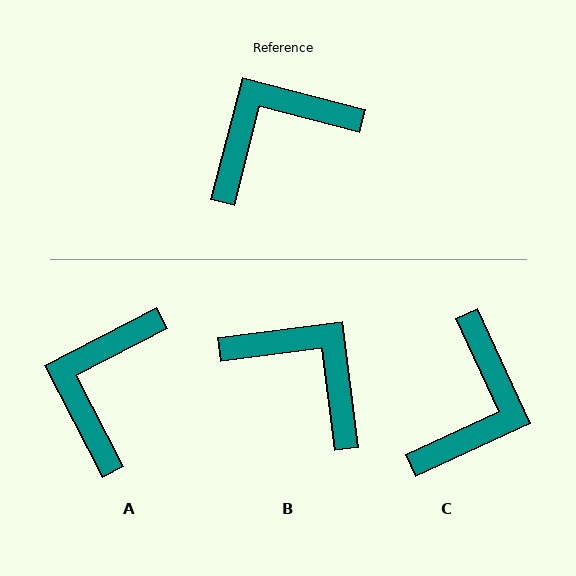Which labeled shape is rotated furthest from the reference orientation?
C, about 140 degrees away.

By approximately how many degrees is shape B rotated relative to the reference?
Approximately 68 degrees clockwise.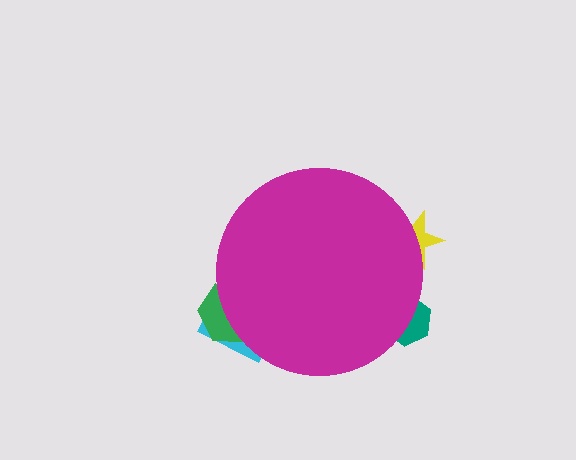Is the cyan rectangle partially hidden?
Yes, the cyan rectangle is partially hidden behind the magenta circle.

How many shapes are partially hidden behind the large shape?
4 shapes are partially hidden.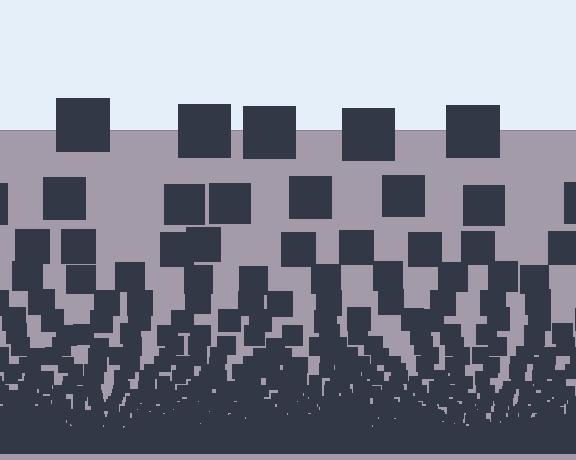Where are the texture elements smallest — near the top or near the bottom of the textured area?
Near the bottom.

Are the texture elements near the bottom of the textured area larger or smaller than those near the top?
Smaller. The gradient is inverted — elements near the bottom are smaller and denser.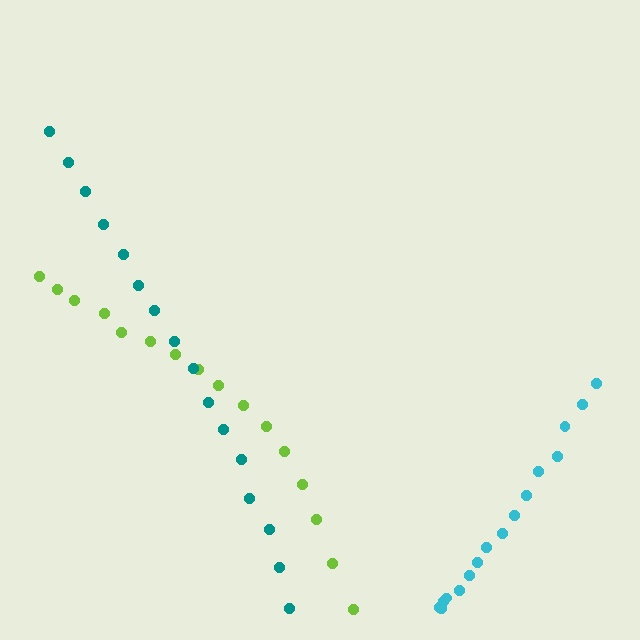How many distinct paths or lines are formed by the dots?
There are 3 distinct paths.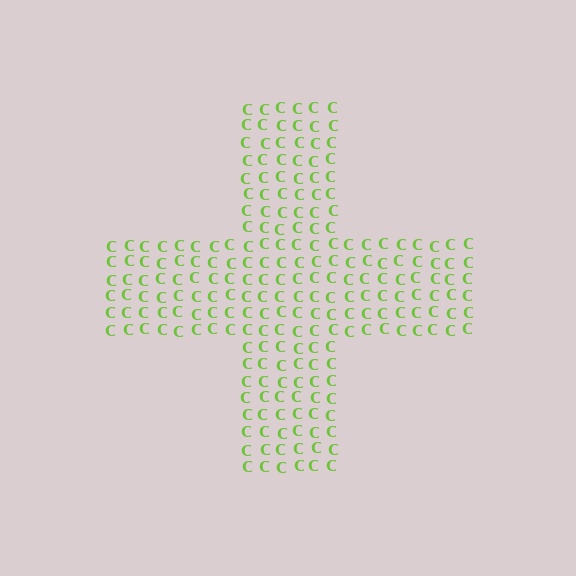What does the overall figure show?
The overall figure shows a cross.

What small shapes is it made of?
It is made of small letter C's.